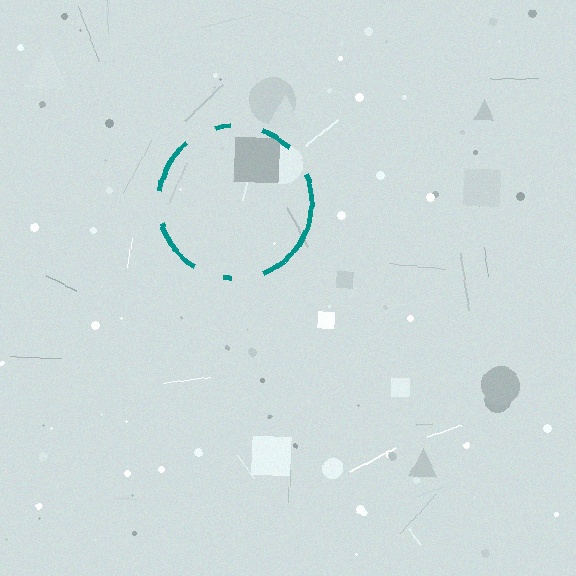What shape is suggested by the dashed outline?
The dashed outline suggests a circle.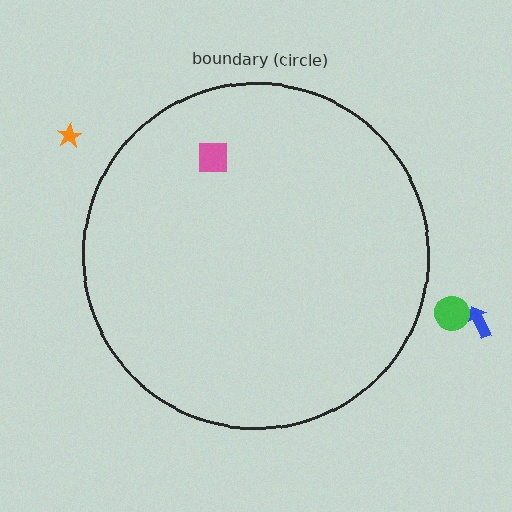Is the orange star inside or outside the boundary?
Outside.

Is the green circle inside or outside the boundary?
Outside.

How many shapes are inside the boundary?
1 inside, 3 outside.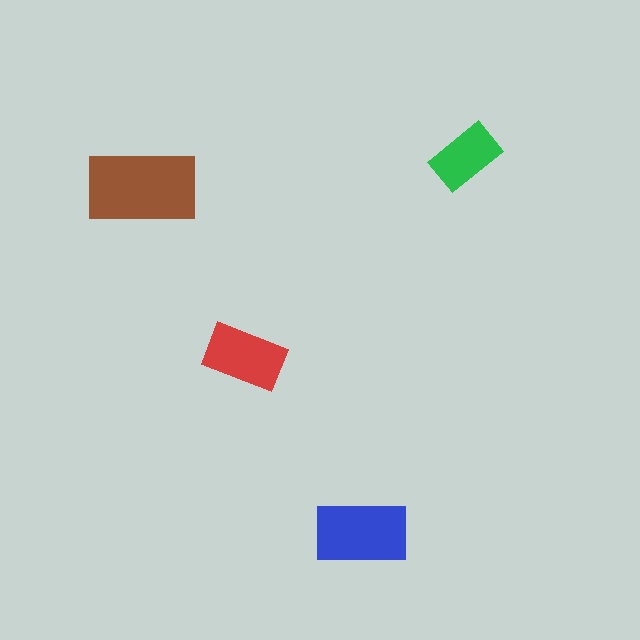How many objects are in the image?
There are 4 objects in the image.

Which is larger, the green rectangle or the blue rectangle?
The blue one.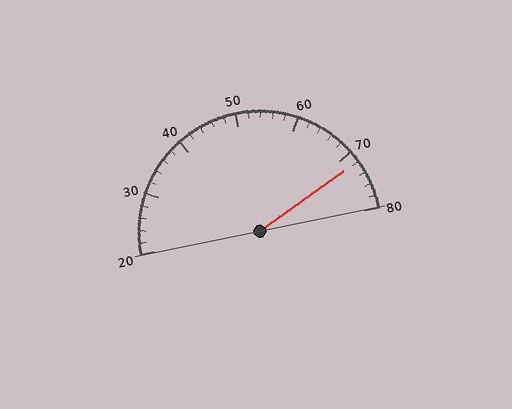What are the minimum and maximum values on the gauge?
The gauge ranges from 20 to 80.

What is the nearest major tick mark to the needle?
The nearest major tick mark is 70.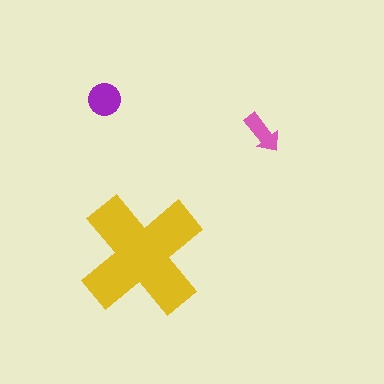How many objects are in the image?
There are 3 objects in the image.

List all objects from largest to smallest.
The yellow cross, the purple circle, the pink arrow.